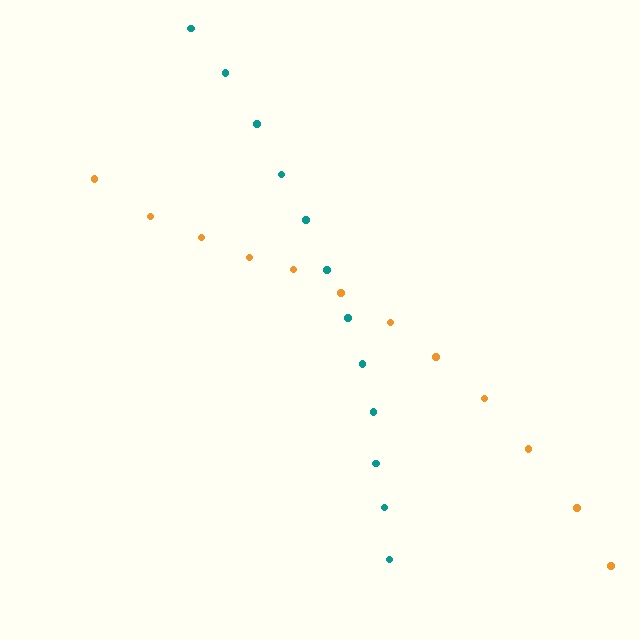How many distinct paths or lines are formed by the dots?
There are 2 distinct paths.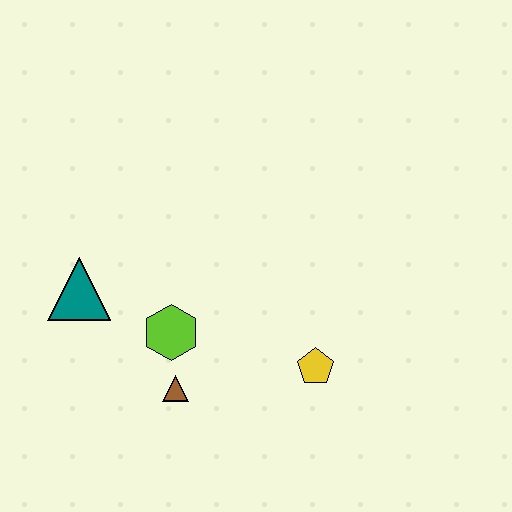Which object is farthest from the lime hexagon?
The yellow pentagon is farthest from the lime hexagon.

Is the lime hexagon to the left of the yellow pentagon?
Yes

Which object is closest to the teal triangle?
The lime hexagon is closest to the teal triangle.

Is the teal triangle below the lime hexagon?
No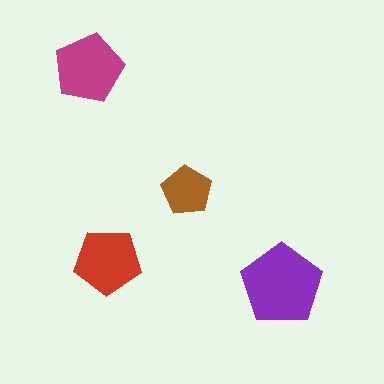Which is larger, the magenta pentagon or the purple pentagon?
The purple one.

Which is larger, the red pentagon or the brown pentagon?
The red one.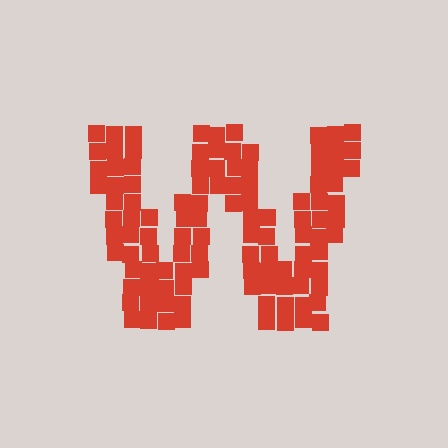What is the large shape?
The large shape is the letter W.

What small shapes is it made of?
It is made of small squares.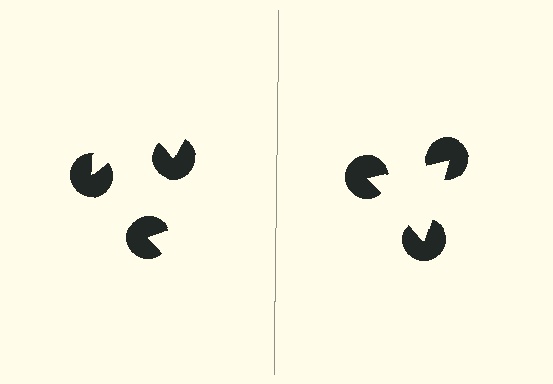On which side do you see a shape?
An illusory triangle appears on the right side. On the left side the wedge cuts are rotated, so no coherent shape forms.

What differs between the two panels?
The pac-man discs are positioned identically on both sides; only the wedge orientations differ. On the right they align to a triangle; on the left they are misaligned.